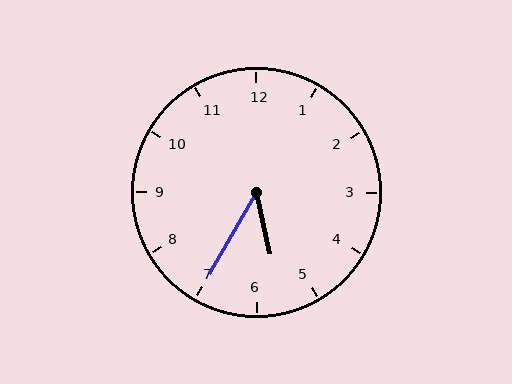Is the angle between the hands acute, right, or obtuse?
It is acute.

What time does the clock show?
5:35.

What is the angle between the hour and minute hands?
Approximately 42 degrees.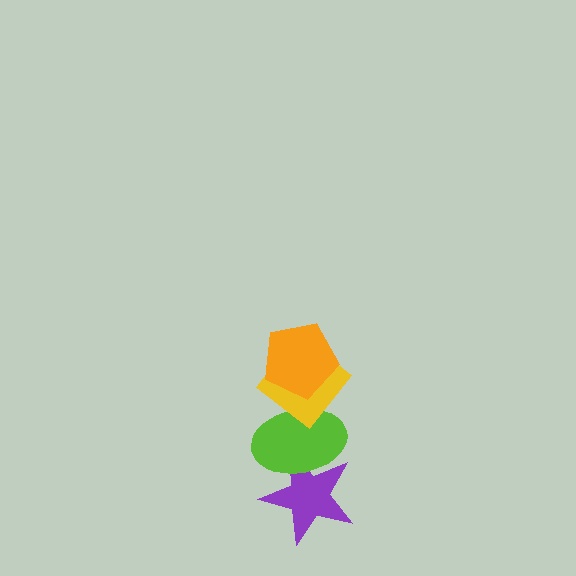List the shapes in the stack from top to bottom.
From top to bottom: the orange pentagon, the yellow diamond, the lime ellipse, the purple star.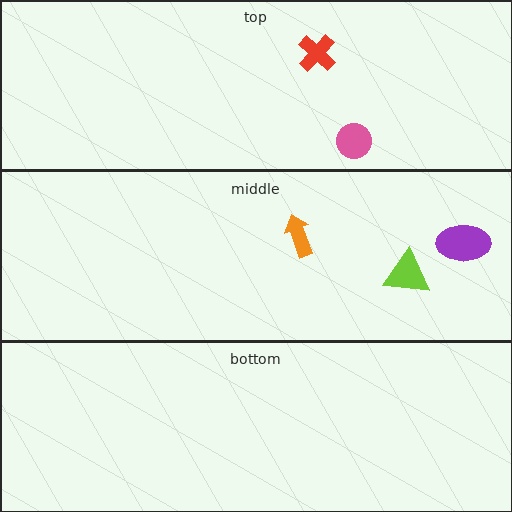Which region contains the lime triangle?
The middle region.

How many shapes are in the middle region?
3.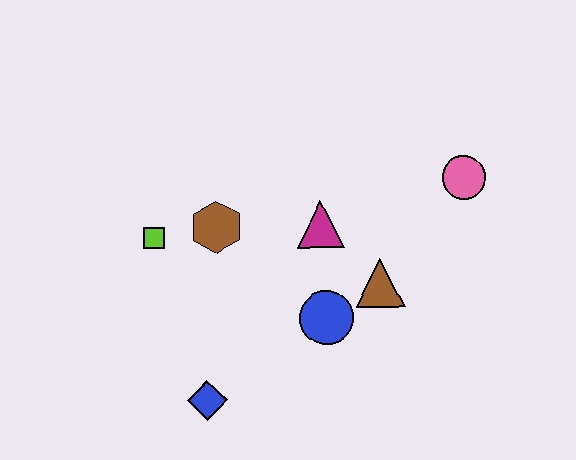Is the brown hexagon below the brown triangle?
No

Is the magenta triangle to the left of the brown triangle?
Yes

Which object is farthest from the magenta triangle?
The blue diamond is farthest from the magenta triangle.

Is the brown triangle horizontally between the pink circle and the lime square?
Yes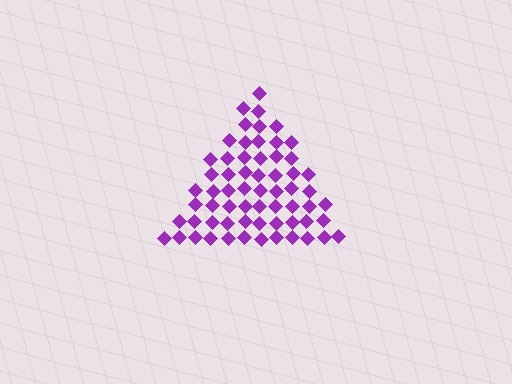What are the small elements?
The small elements are diamonds.